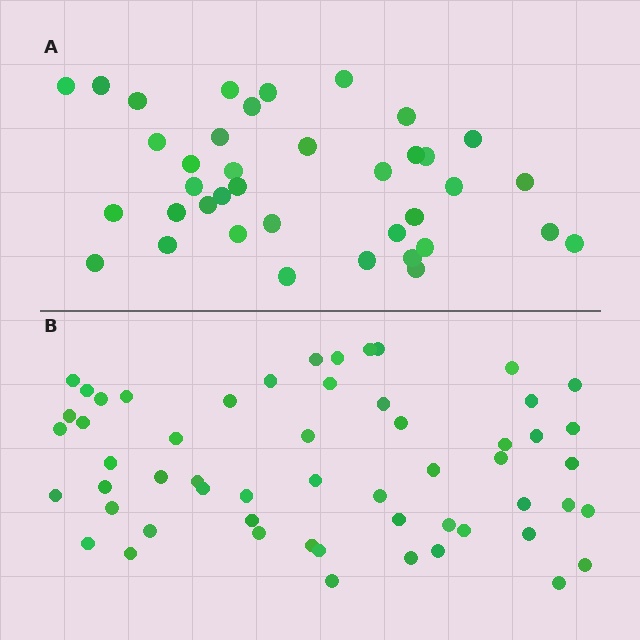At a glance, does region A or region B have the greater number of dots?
Region B (the bottom region) has more dots.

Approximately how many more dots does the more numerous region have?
Region B has approximately 20 more dots than region A.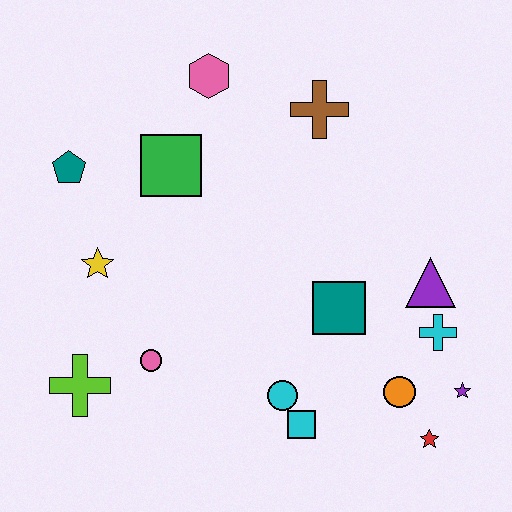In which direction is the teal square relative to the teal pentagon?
The teal square is to the right of the teal pentagon.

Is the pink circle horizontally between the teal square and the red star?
No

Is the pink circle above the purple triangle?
No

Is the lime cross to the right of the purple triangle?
No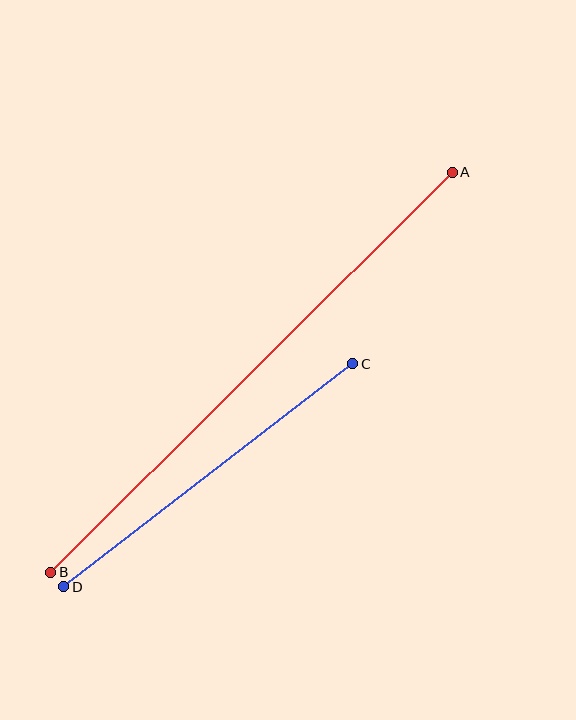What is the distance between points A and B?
The distance is approximately 567 pixels.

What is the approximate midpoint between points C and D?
The midpoint is at approximately (208, 475) pixels.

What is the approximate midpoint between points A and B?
The midpoint is at approximately (251, 372) pixels.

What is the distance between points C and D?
The distance is approximately 365 pixels.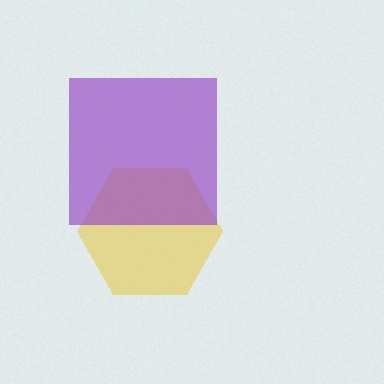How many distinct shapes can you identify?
There are 2 distinct shapes: a yellow hexagon, a purple square.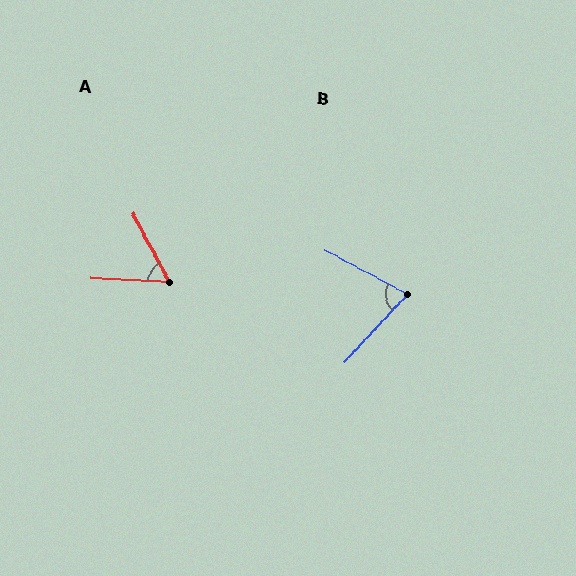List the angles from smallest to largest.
A (59°), B (75°).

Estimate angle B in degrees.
Approximately 75 degrees.